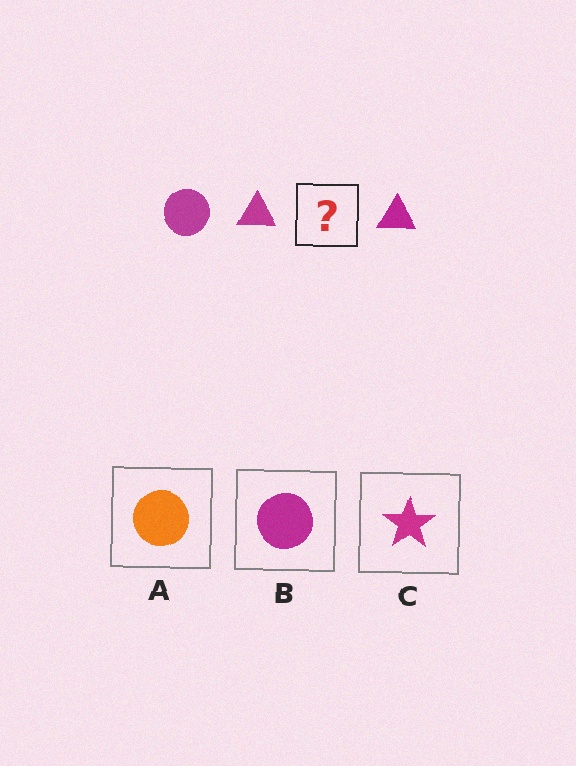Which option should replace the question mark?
Option B.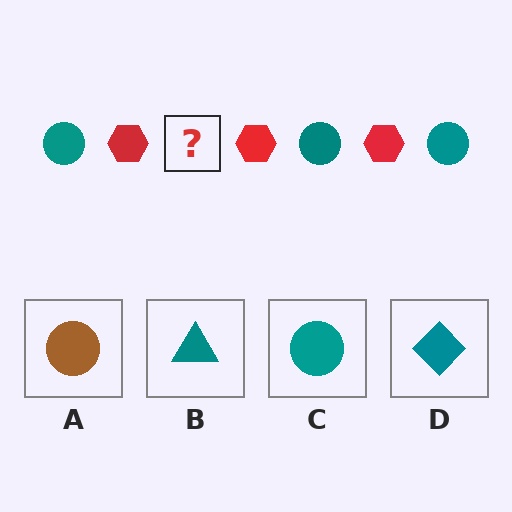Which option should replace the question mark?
Option C.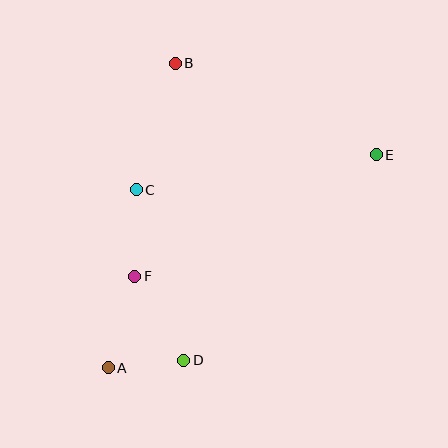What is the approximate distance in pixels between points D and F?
The distance between D and F is approximately 97 pixels.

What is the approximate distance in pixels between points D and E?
The distance between D and E is approximately 281 pixels.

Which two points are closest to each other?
Points A and D are closest to each other.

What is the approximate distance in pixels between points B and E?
The distance between B and E is approximately 221 pixels.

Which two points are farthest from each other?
Points A and E are farthest from each other.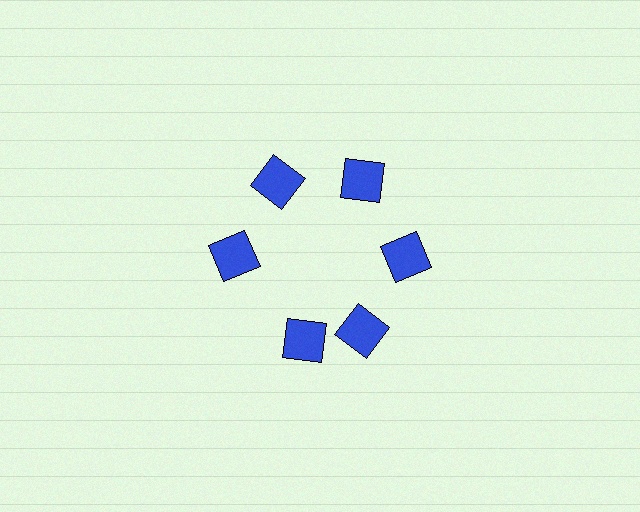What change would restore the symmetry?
The symmetry would be restored by rotating it back into even spacing with its neighbors so that all 6 squares sit at equal angles and equal distance from the center.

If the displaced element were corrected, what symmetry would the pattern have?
It would have 6-fold rotational symmetry — the pattern would map onto itself every 60 degrees.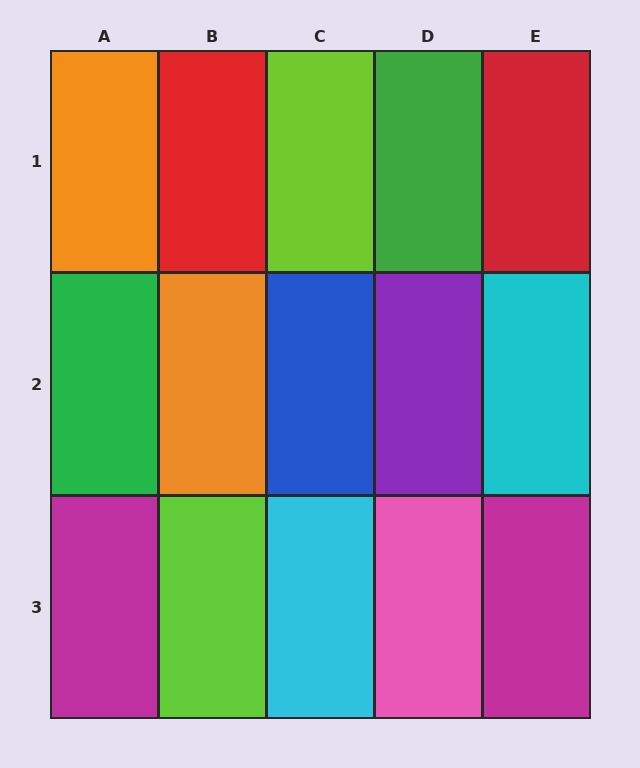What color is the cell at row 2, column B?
Orange.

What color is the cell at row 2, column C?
Blue.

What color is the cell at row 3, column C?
Cyan.